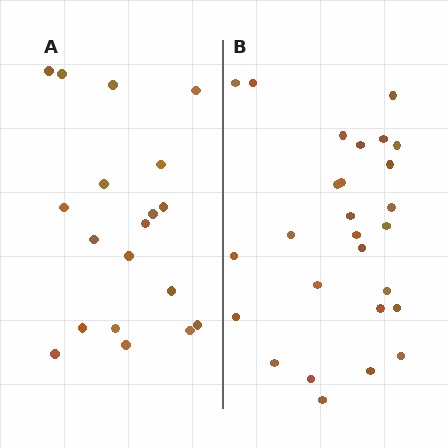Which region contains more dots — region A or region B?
Region B (the right region) has more dots.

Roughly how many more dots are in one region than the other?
Region B has roughly 8 or so more dots than region A.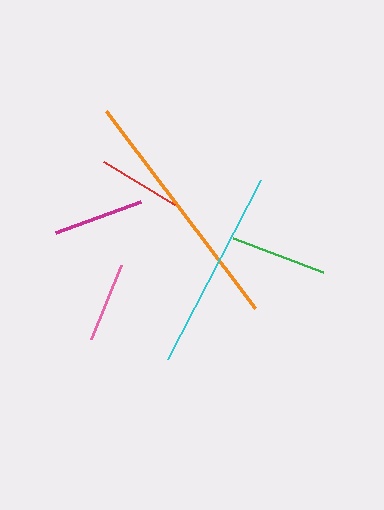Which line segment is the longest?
The orange line is the longest at approximately 248 pixels.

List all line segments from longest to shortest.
From longest to shortest: orange, cyan, green, magenta, red, pink.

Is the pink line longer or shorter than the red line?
The red line is longer than the pink line.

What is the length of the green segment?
The green segment is approximately 96 pixels long.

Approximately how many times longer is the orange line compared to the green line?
The orange line is approximately 2.6 times the length of the green line.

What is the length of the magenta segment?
The magenta segment is approximately 90 pixels long.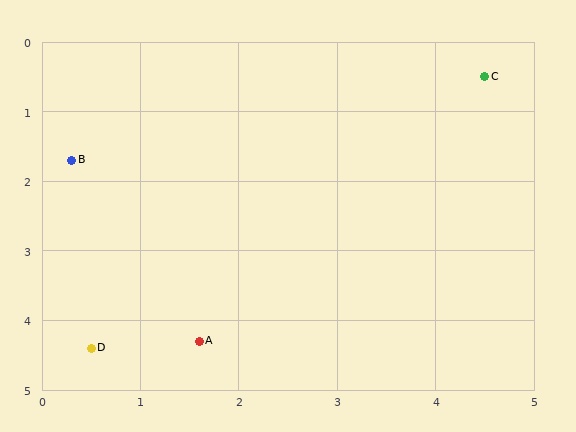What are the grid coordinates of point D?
Point D is at approximately (0.5, 4.4).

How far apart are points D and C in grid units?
Points D and C are about 5.6 grid units apart.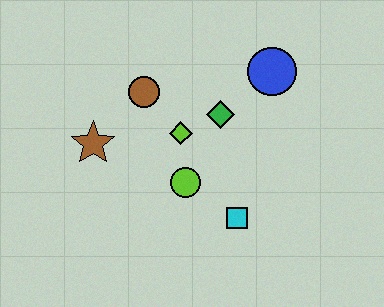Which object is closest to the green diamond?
The lime diamond is closest to the green diamond.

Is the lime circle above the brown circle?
No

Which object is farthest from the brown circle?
The cyan square is farthest from the brown circle.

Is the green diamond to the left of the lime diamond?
No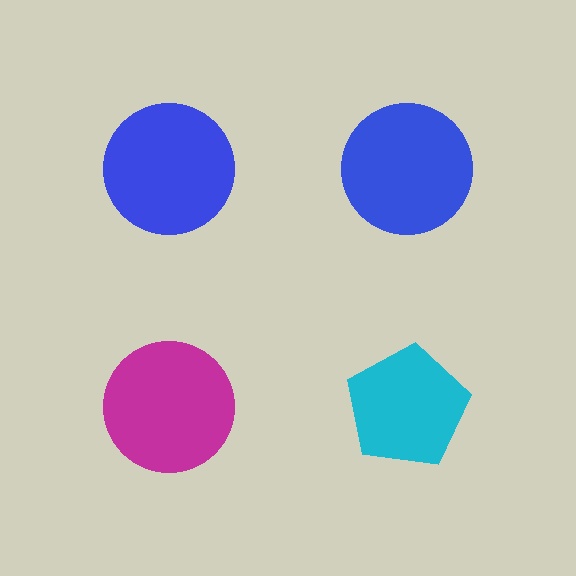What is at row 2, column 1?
A magenta circle.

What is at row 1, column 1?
A blue circle.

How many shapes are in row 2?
2 shapes.